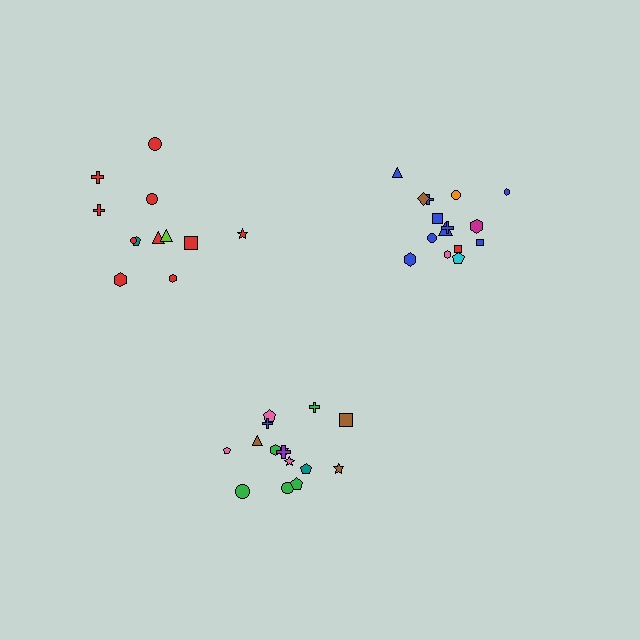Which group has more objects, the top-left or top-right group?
The top-right group.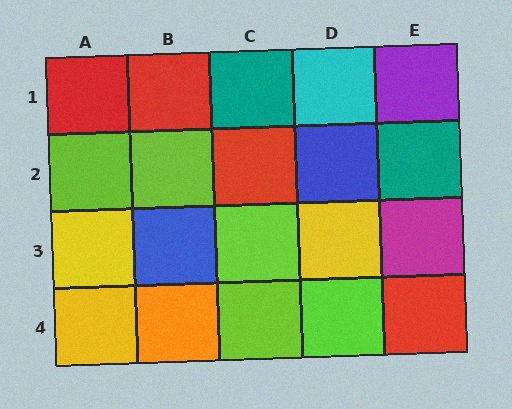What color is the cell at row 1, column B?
Red.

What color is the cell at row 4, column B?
Orange.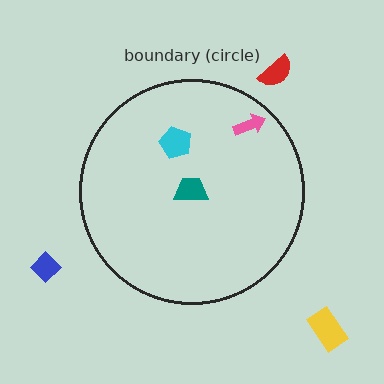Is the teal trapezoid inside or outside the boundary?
Inside.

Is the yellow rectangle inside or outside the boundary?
Outside.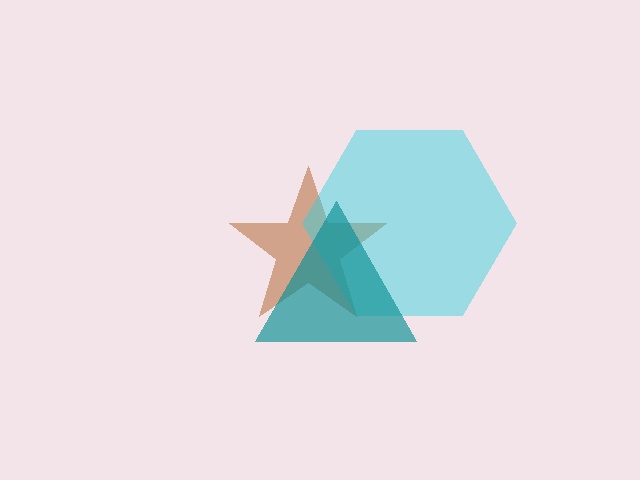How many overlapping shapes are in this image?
There are 3 overlapping shapes in the image.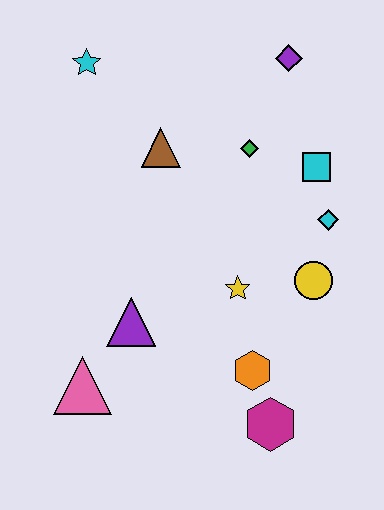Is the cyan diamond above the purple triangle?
Yes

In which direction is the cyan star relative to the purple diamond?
The cyan star is to the left of the purple diamond.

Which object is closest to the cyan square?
The cyan diamond is closest to the cyan square.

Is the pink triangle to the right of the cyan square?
No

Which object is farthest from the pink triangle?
The purple diamond is farthest from the pink triangle.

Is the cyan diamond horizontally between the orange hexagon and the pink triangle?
No